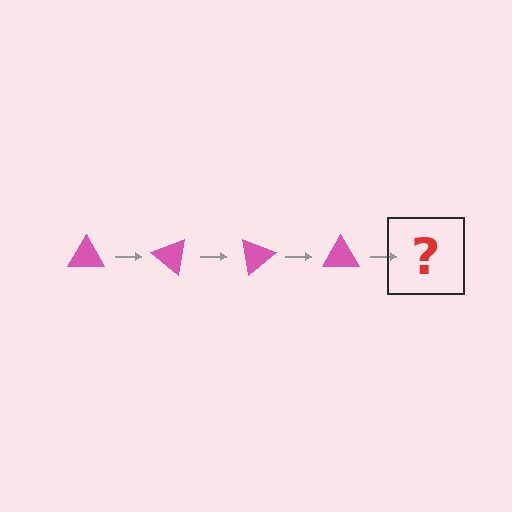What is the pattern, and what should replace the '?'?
The pattern is that the triangle rotates 40 degrees each step. The '?' should be a pink triangle rotated 160 degrees.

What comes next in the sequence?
The next element should be a pink triangle rotated 160 degrees.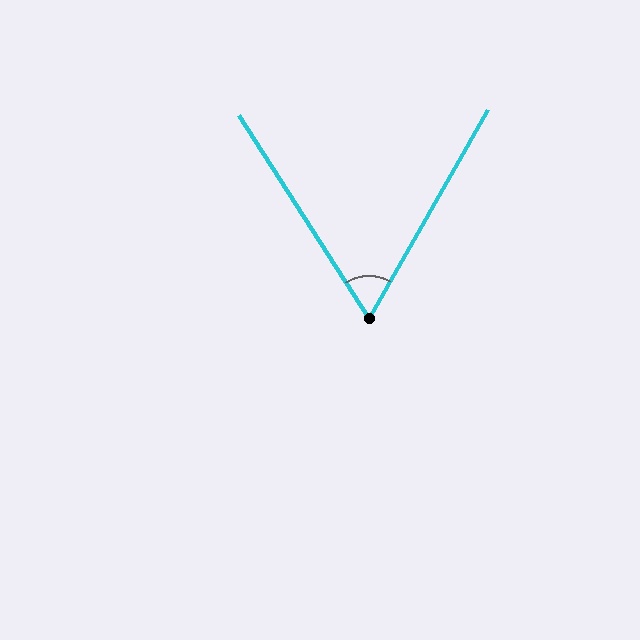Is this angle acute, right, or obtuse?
It is acute.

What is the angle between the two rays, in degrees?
Approximately 62 degrees.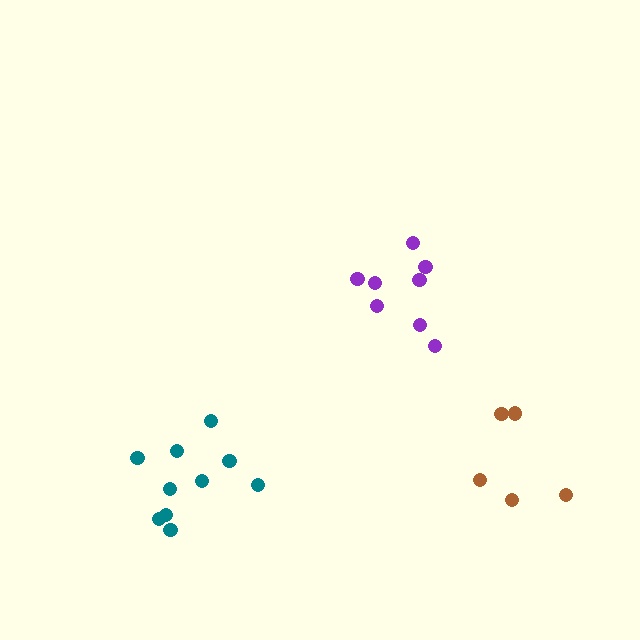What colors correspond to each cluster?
The clusters are colored: purple, teal, brown.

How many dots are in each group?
Group 1: 8 dots, Group 2: 10 dots, Group 3: 5 dots (23 total).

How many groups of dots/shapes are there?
There are 3 groups.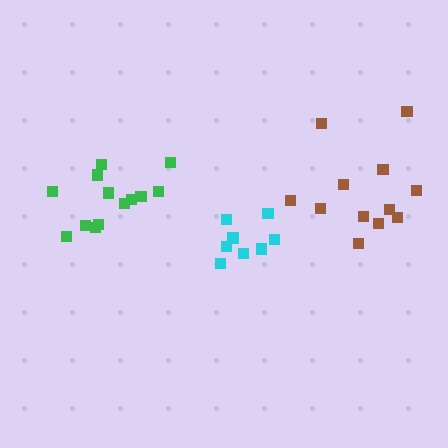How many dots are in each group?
Group 1: 12 dots, Group 2: 13 dots, Group 3: 8 dots (33 total).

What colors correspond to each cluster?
The clusters are colored: brown, green, cyan.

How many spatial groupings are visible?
There are 3 spatial groupings.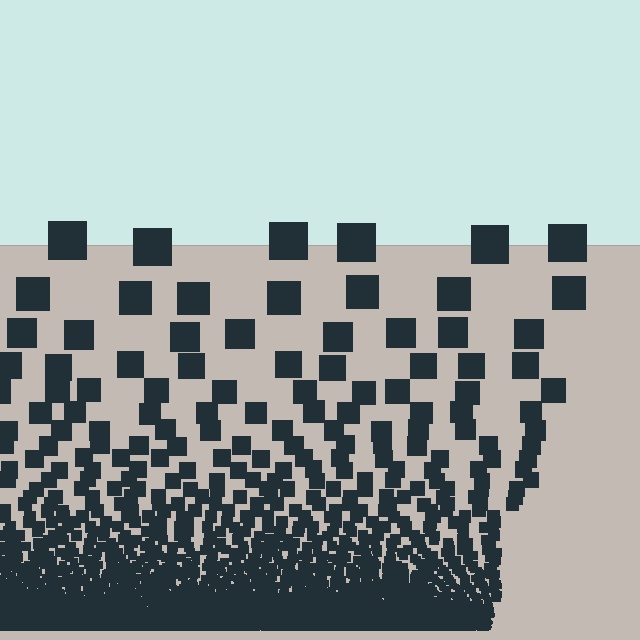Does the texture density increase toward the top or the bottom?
Density increases toward the bottom.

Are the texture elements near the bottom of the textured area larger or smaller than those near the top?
Smaller. The gradient is inverted — elements near the bottom are smaller and denser.